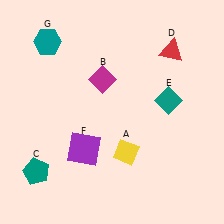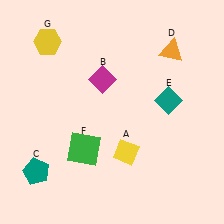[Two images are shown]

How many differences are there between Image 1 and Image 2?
There are 3 differences between the two images.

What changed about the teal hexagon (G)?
In Image 1, G is teal. In Image 2, it changed to yellow.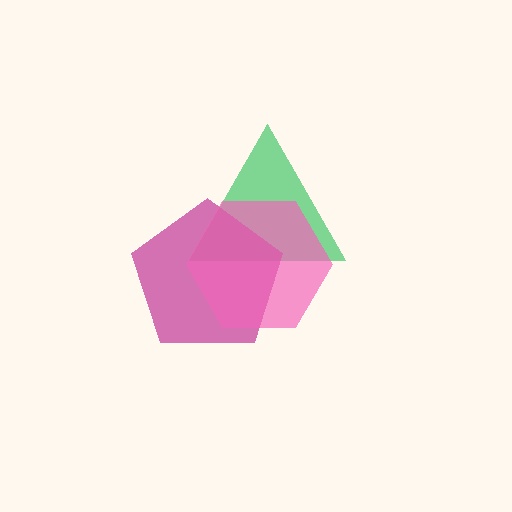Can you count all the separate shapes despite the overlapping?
Yes, there are 3 separate shapes.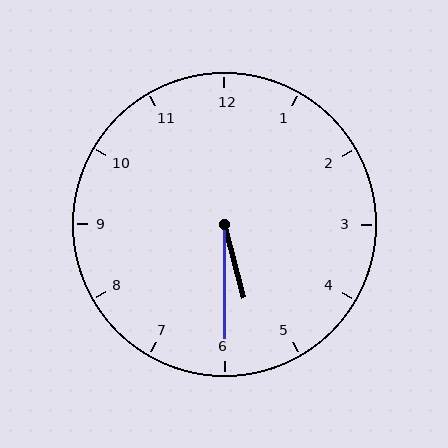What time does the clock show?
5:30.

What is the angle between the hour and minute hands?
Approximately 15 degrees.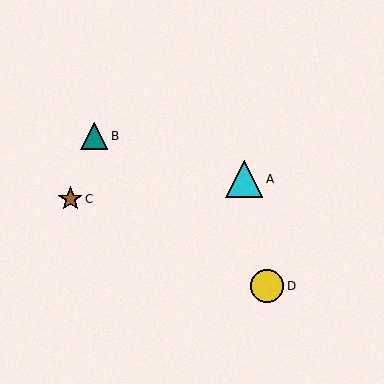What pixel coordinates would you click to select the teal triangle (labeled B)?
Click at (94, 136) to select the teal triangle B.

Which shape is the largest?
The cyan triangle (labeled A) is the largest.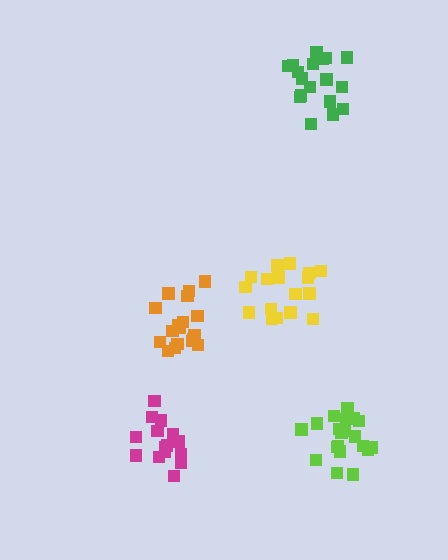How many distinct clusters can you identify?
There are 5 distinct clusters.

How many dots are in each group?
Group 1: 17 dots, Group 2: 20 dots, Group 3: 18 dots, Group 4: 15 dots, Group 5: 18 dots (88 total).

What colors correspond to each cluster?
The clusters are colored: yellow, lime, green, magenta, orange.